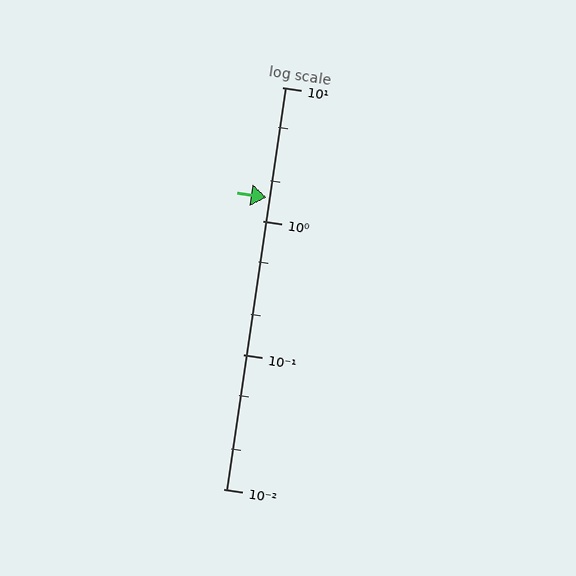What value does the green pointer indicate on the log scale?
The pointer indicates approximately 1.5.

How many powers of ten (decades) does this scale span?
The scale spans 3 decades, from 0.01 to 10.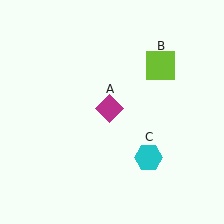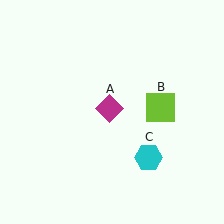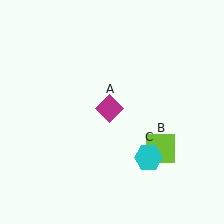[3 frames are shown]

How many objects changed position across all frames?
1 object changed position: lime square (object B).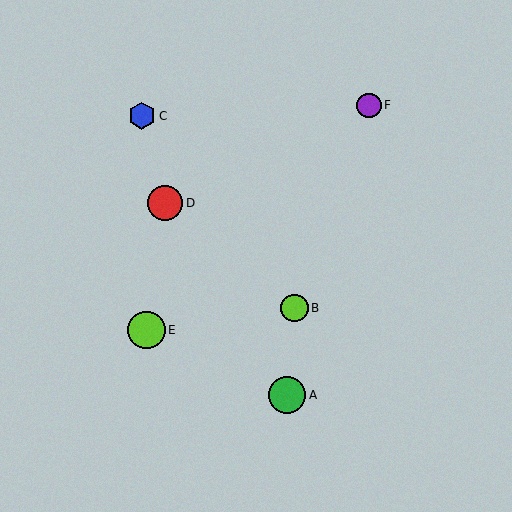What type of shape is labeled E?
Shape E is a lime circle.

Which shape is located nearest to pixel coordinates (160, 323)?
The lime circle (labeled E) at (146, 330) is nearest to that location.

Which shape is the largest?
The lime circle (labeled E) is the largest.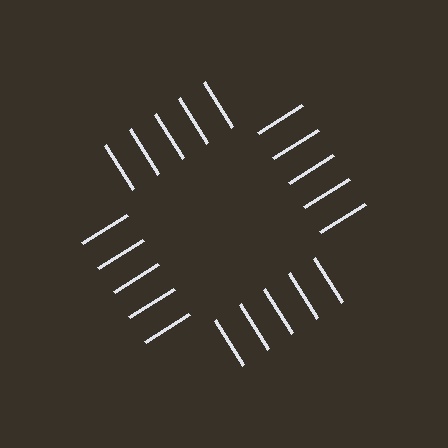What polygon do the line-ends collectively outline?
An illusory square — the line segments terminate on its edges but no continuous stroke is drawn.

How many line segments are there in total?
20 — 5 along each of the 4 edges.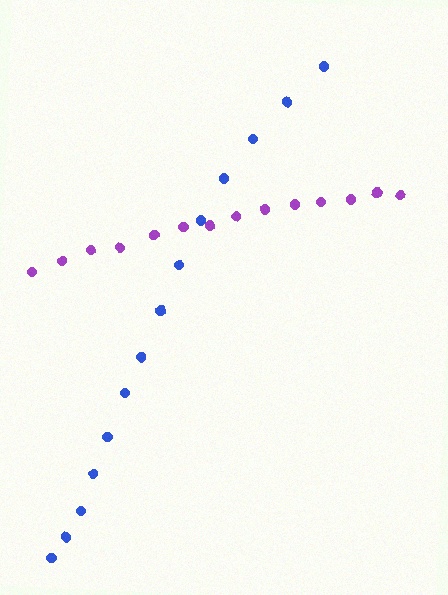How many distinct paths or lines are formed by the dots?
There are 2 distinct paths.